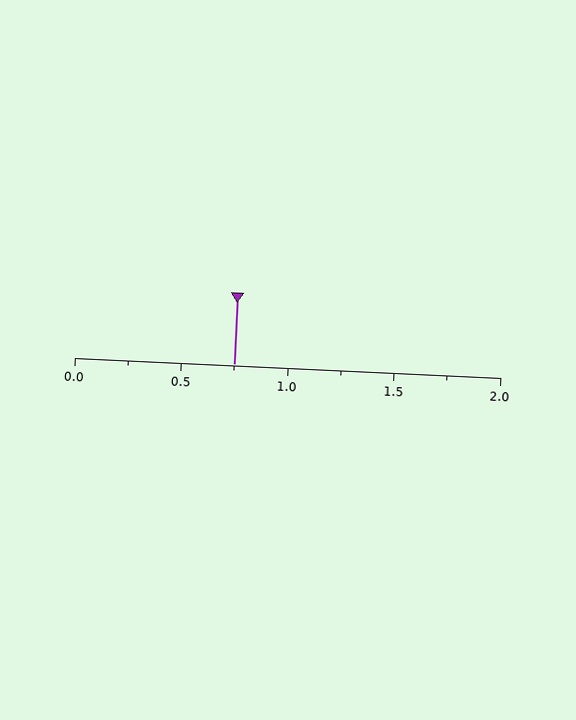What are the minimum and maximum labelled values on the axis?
The axis runs from 0.0 to 2.0.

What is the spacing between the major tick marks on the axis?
The major ticks are spaced 0.5 apart.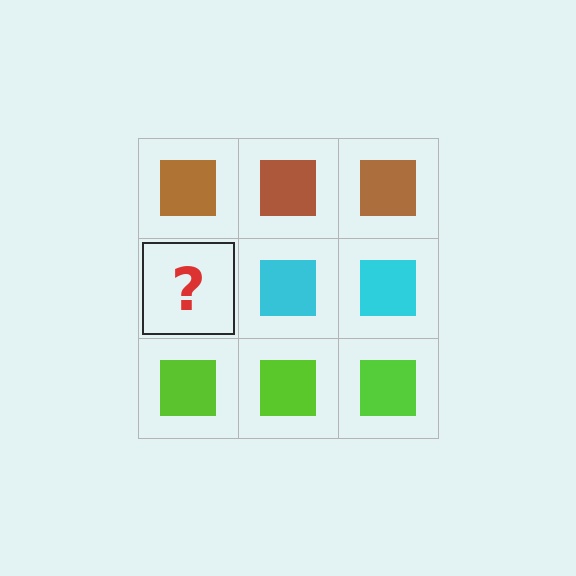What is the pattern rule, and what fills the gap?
The rule is that each row has a consistent color. The gap should be filled with a cyan square.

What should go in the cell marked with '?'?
The missing cell should contain a cyan square.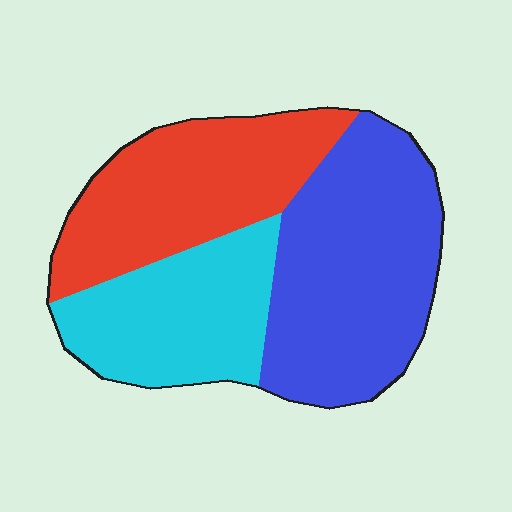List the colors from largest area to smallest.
From largest to smallest: blue, red, cyan.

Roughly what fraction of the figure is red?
Red takes up about one third (1/3) of the figure.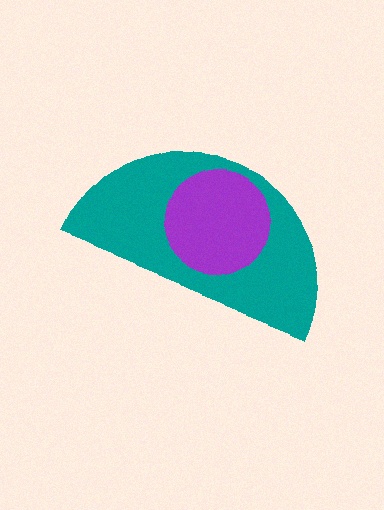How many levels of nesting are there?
2.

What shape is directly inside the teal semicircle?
The purple circle.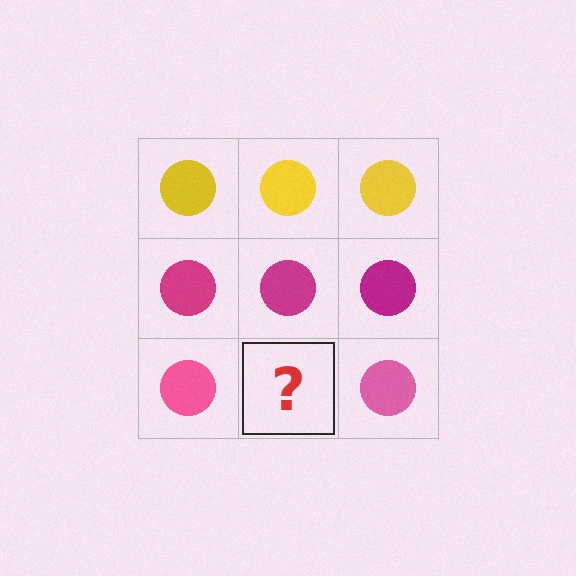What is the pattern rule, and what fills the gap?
The rule is that each row has a consistent color. The gap should be filled with a pink circle.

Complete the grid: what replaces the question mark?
The question mark should be replaced with a pink circle.